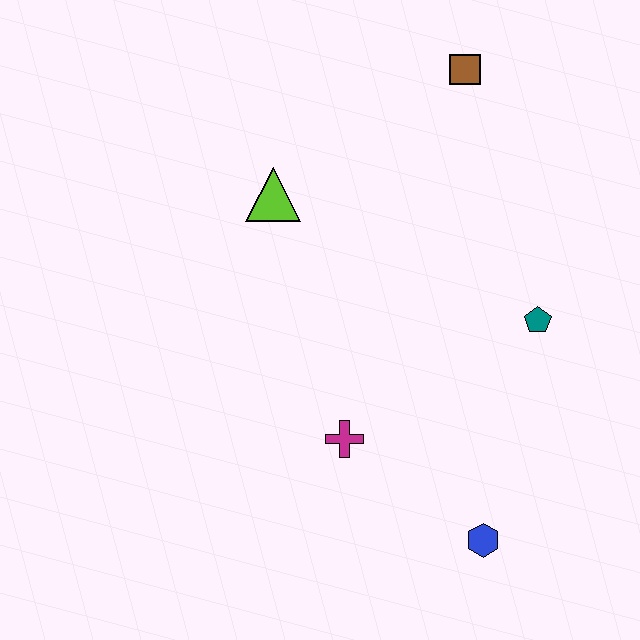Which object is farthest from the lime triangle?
The blue hexagon is farthest from the lime triangle.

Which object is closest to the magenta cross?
The blue hexagon is closest to the magenta cross.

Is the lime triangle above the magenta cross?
Yes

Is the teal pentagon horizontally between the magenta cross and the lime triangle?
No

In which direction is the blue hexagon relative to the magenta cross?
The blue hexagon is to the right of the magenta cross.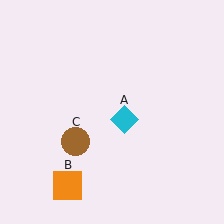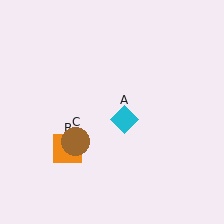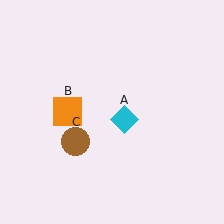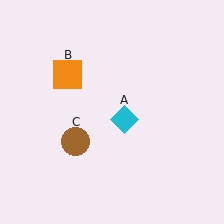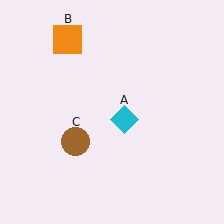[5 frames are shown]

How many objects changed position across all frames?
1 object changed position: orange square (object B).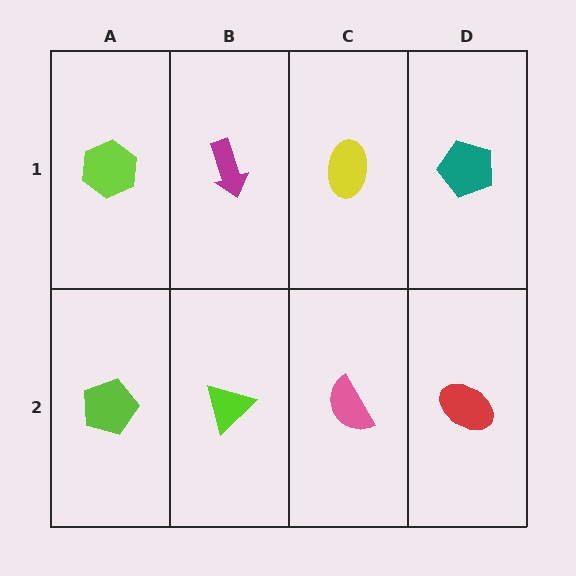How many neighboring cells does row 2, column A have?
2.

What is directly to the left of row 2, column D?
A pink semicircle.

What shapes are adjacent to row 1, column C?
A pink semicircle (row 2, column C), a magenta arrow (row 1, column B), a teal pentagon (row 1, column D).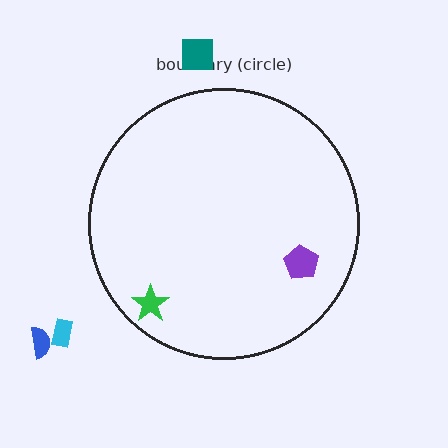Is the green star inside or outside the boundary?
Inside.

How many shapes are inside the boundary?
2 inside, 3 outside.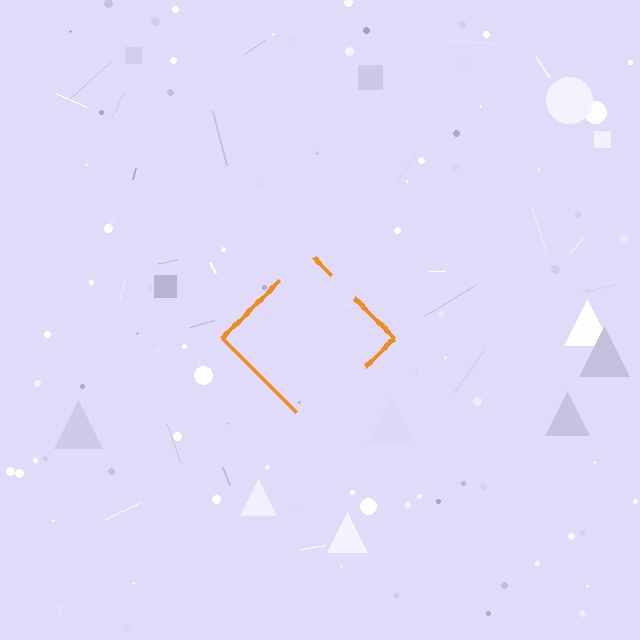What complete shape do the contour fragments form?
The contour fragments form a diamond.